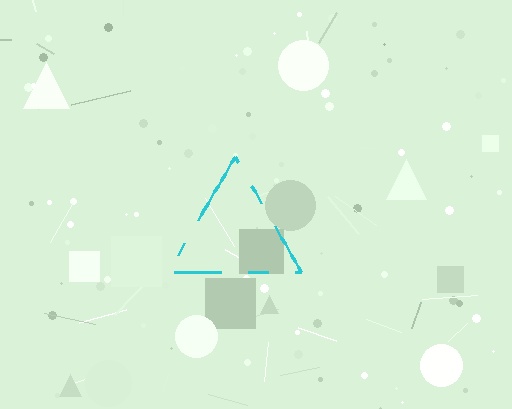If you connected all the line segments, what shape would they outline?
They would outline a triangle.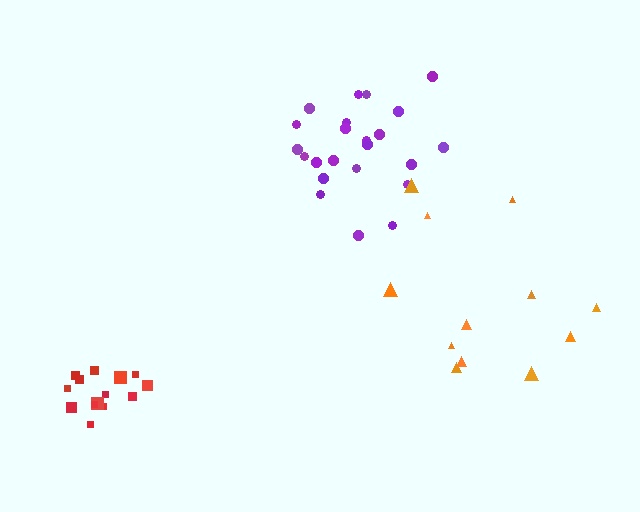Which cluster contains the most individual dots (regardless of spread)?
Purple (23).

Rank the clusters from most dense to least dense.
red, purple, orange.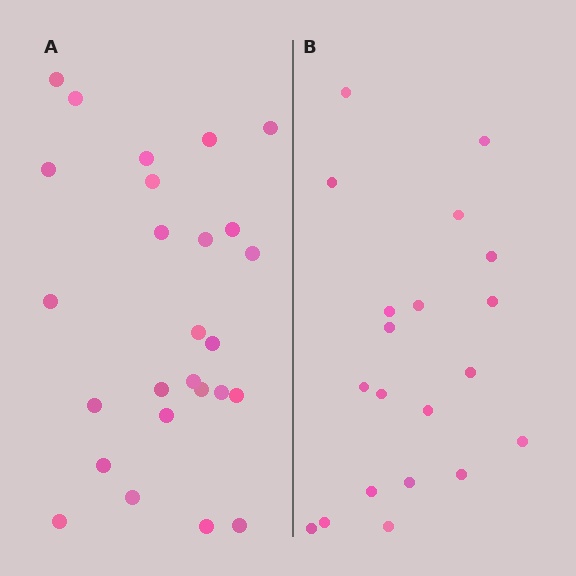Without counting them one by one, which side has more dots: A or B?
Region A (the left region) has more dots.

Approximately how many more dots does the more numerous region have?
Region A has about 6 more dots than region B.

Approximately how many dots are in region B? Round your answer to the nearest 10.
About 20 dots.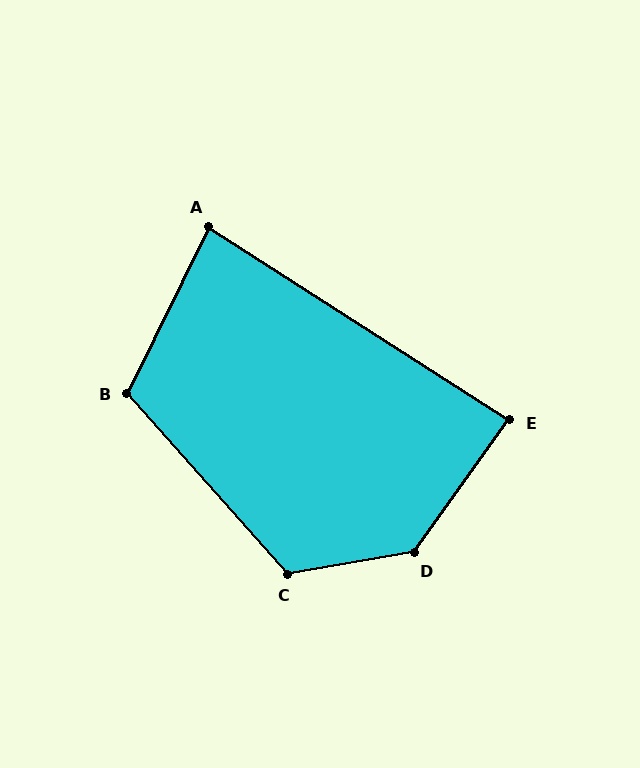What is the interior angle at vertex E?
Approximately 87 degrees (approximately right).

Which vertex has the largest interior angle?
D, at approximately 135 degrees.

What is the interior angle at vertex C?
Approximately 122 degrees (obtuse).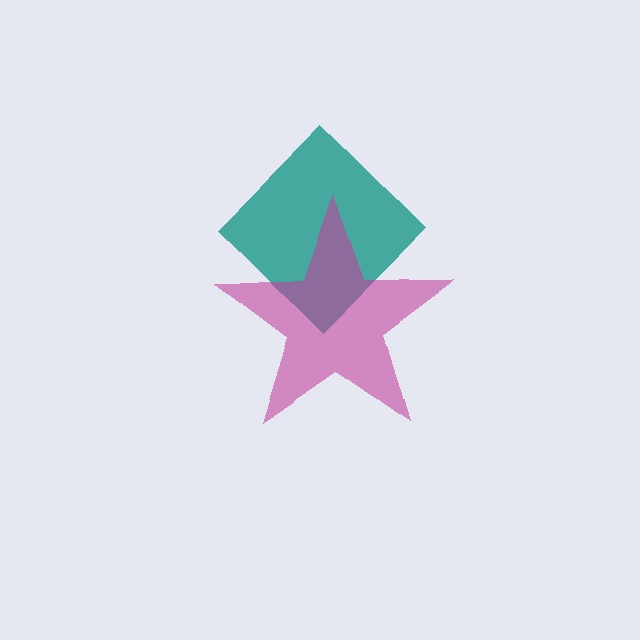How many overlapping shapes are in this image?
There are 2 overlapping shapes in the image.